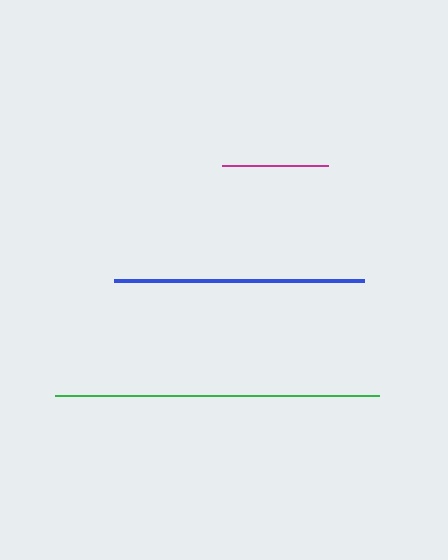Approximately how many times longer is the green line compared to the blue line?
The green line is approximately 1.3 times the length of the blue line.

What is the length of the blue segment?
The blue segment is approximately 250 pixels long.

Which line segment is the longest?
The green line is the longest at approximately 324 pixels.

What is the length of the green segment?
The green segment is approximately 324 pixels long.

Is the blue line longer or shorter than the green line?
The green line is longer than the blue line.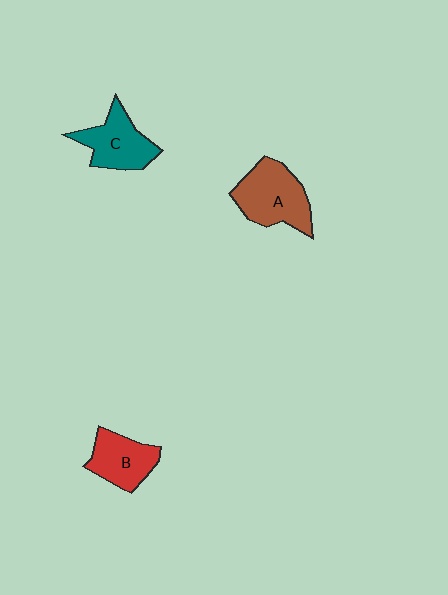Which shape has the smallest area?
Shape B (red).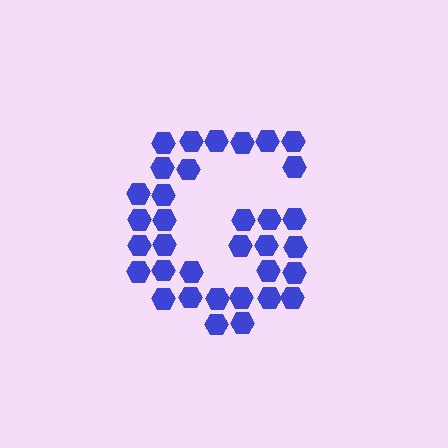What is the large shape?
The large shape is the letter G.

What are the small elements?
The small elements are hexagons.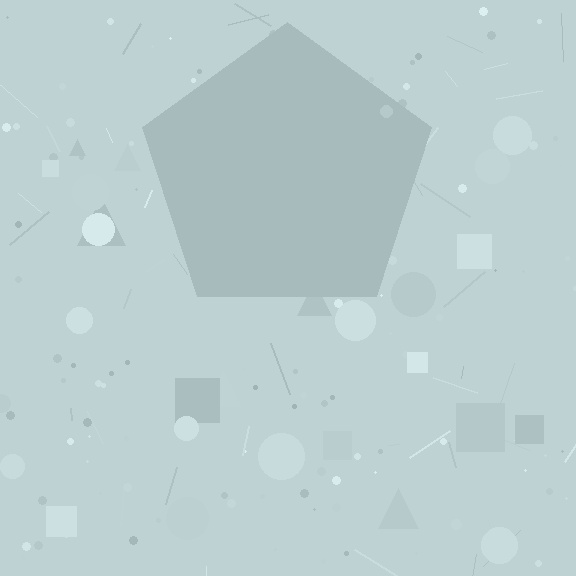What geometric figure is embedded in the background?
A pentagon is embedded in the background.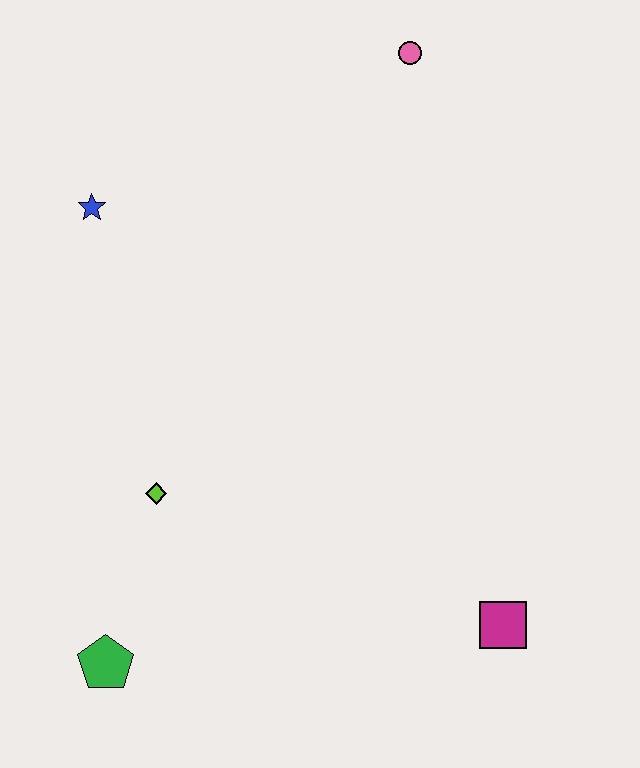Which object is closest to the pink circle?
The blue star is closest to the pink circle.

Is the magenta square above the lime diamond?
No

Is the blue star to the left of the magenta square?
Yes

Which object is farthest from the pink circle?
The green pentagon is farthest from the pink circle.